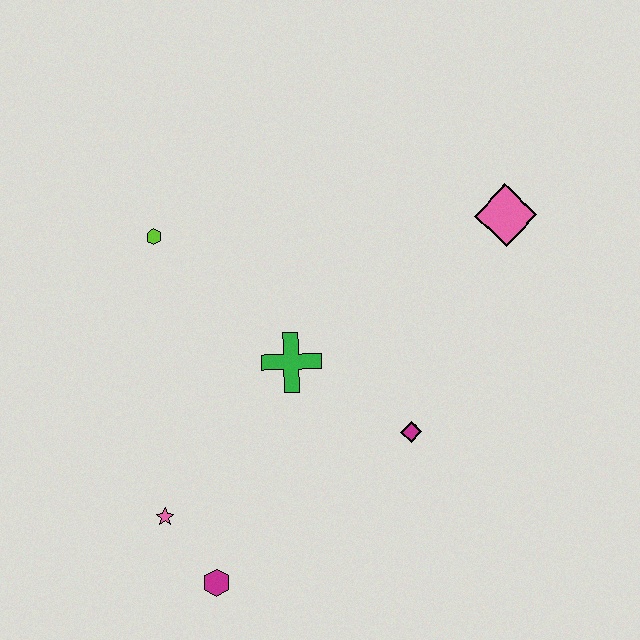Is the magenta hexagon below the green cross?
Yes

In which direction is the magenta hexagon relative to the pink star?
The magenta hexagon is below the pink star.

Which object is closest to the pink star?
The magenta hexagon is closest to the pink star.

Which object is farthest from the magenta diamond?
The lime hexagon is farthest from the magenta diamond.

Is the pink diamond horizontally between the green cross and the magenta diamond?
No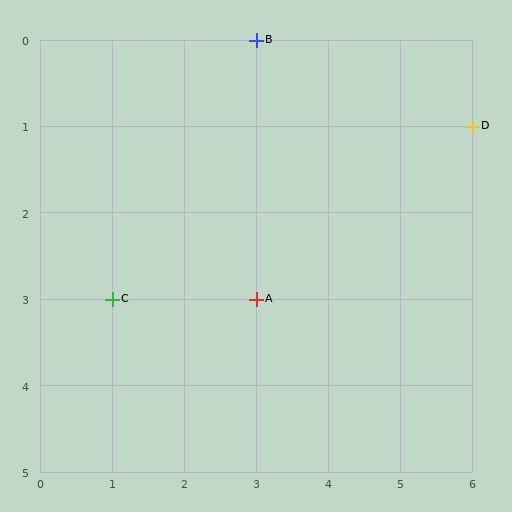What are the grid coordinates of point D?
Point D is at grid coordinates (6, 1).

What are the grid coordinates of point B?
Point B is at grid coordinates (3, 0).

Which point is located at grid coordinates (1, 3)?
Point C is at (1, 3).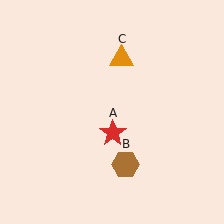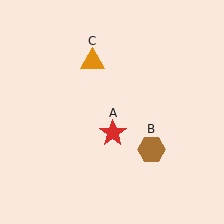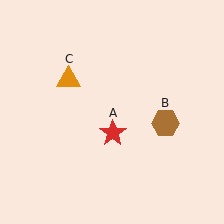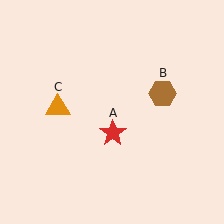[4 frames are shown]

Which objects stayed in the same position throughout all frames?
Red star (object A) remained stationary.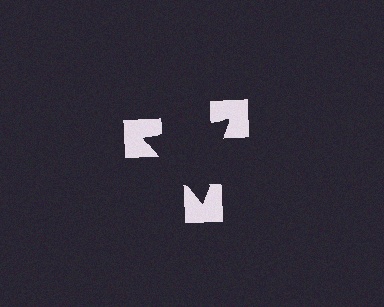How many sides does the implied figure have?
3 sides.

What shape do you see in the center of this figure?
An illusory triangle — its edges are inferred from the aligned wedge cuts in the notched squares, not physically drawn.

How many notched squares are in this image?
There are 3 — one at each vertex of the illusory triangle.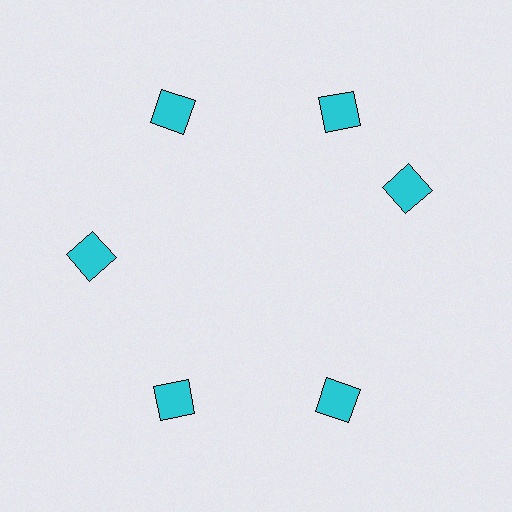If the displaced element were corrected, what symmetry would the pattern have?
It would have 6-fold rotational symmetry — the pattern would map onto itself every 60 degrees.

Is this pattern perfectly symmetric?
No. The 6 cyan squares are arranged in a ring, but one element near the 3 o'clock position is rotated out of alignment along the ring, breaking the 6-fold rotational symmetry.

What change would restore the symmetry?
The symmetry would be restored by rotating it back into even spacing with its neighbors so that all 6 squares sit at equal angles and equal distance from the center.